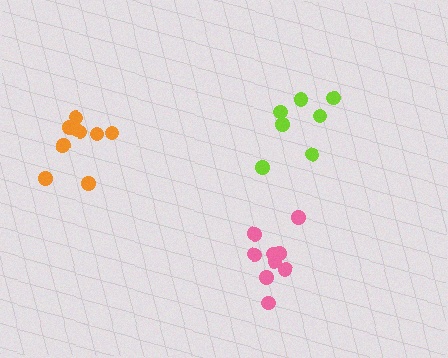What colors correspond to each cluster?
The clusters are colored: pink, lime, orange.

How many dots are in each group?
Group 1: 9 dots, Group 2: 7 dots, Group 3: 9 dots (25 total).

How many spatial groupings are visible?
There are 3 spatial groupings.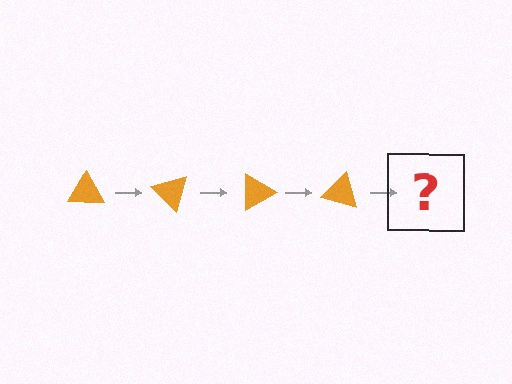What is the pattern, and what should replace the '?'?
The pattern is that the triangle rotates 45 degrees each step. The '?' should be an orange triangle rotated 180 degrees.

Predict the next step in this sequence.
The next step is an orange triangle rotated 180 degrees.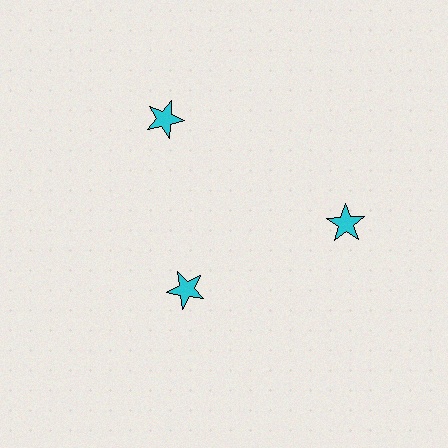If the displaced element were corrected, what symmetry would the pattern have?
It would have 3-fold rotational symmetry — the pattern would map onto itself every 120 degrees.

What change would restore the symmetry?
The symmetry would be restored by moving it outward, back onto the ring so that all 3 stars sit at equal angles and equal distance from the center.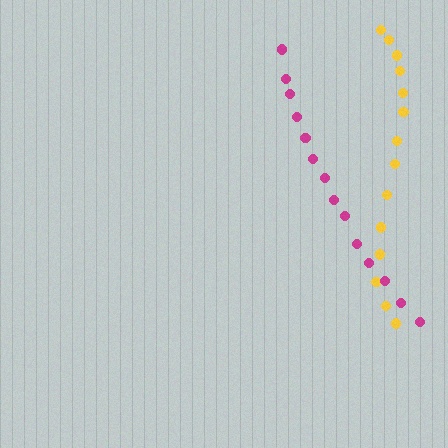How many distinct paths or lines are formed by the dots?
There are 2 distinct paths.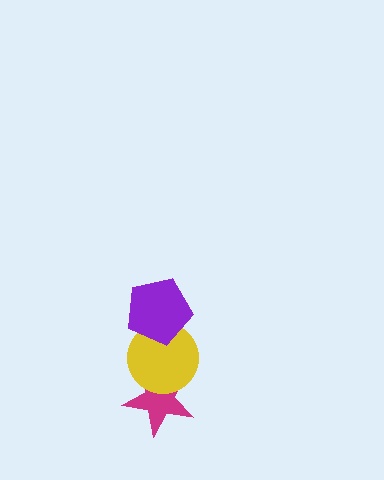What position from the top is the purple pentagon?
The purple pentagon is 1st from the top.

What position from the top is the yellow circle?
The yellow circle is 2nd from the top.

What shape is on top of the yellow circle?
The purple pentagon is on top of the yellow circle.